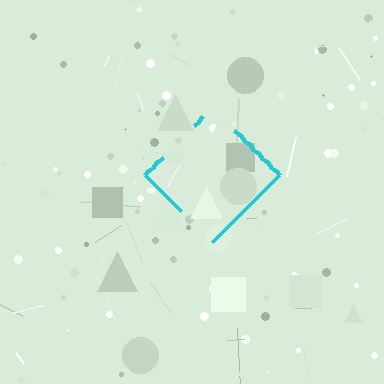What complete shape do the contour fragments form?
The contour fragments form a diamond.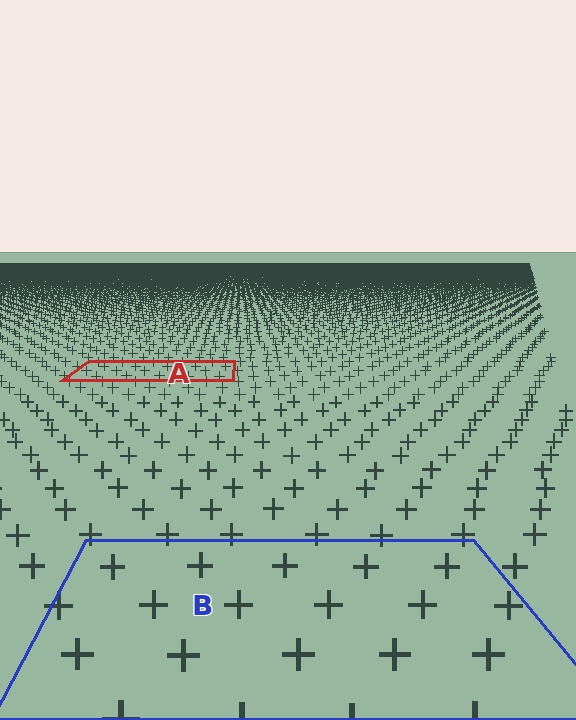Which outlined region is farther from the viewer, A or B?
Region A is farther from the viewer — the texture elements inside it appear smaller and more densely packed.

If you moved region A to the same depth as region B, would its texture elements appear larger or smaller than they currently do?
They would appear larger. At a closer depth, the same texture elements are projected at a bigger on-screen size.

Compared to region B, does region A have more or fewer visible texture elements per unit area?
Region A has more texture elements per unit area — they are packed more densely because it is farther away.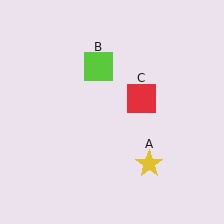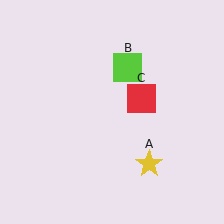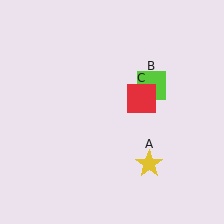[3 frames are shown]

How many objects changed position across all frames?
1 object changed position: lime square (object B).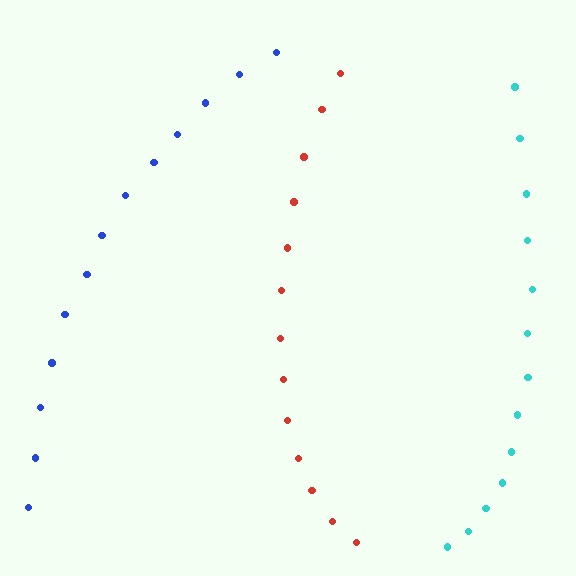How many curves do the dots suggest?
There are 3 distinct paths.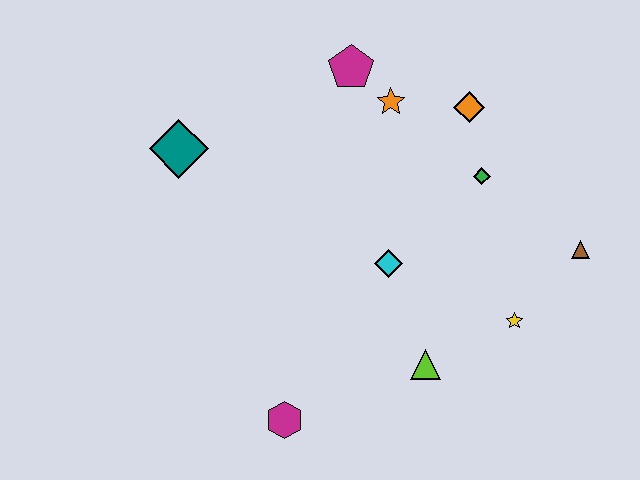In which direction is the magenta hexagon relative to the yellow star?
The magenta hexagon is to the left of the yellow star.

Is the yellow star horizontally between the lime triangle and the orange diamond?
No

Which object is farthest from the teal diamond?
The brown triangle is farthest from the teal diamond.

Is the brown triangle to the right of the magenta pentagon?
Yes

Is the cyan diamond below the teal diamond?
Yes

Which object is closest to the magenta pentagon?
The orange star is closest to the magenta pentagon.